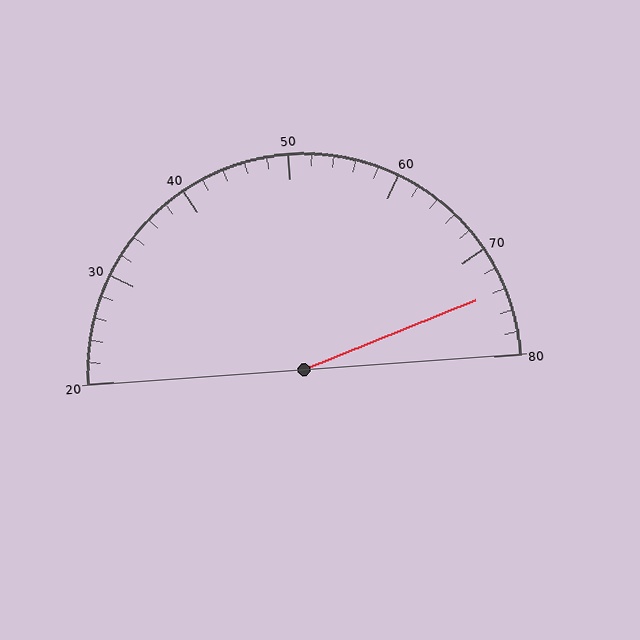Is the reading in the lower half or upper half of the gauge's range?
The reading is in the upper half of the range (20 to 80).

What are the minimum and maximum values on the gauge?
The gauge ranges from 20 to 80.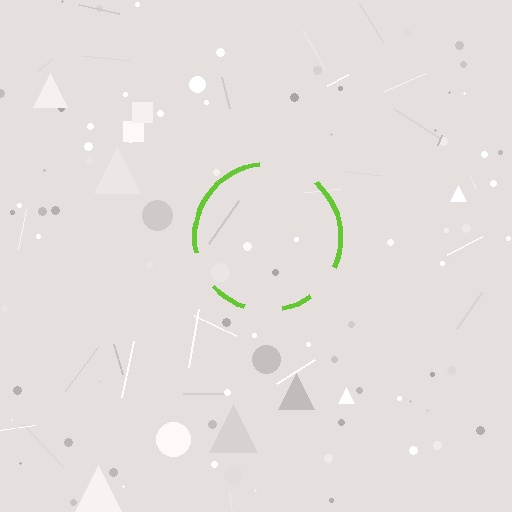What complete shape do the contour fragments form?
The contour fragments form a circle.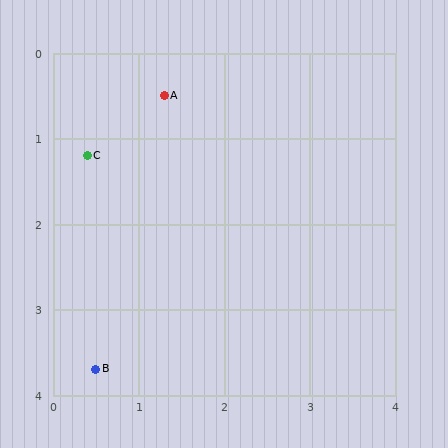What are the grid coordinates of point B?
Point B is at approximately (0.5, 3.7).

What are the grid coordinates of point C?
Point C is at approximately (0.4, 1.2).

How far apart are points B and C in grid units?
Points B and C are about 2.5 grid units apart.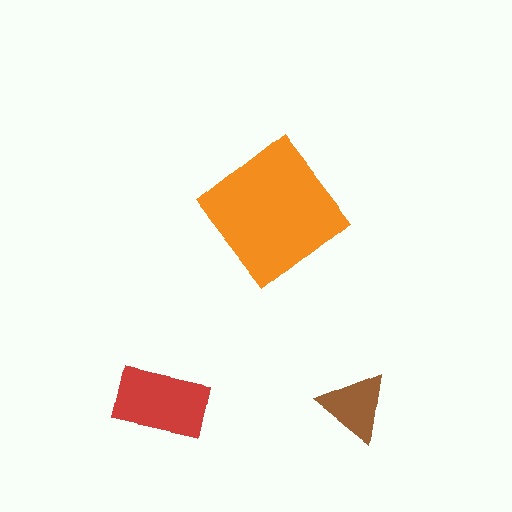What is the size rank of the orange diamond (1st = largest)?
1st.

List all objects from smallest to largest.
The brown triangle, the red rectangle, the orange diamond.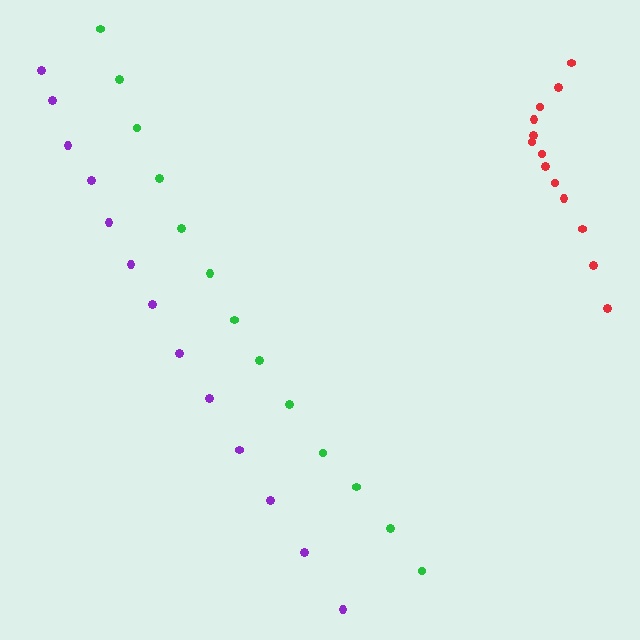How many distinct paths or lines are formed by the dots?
There are 3 distinct paths.